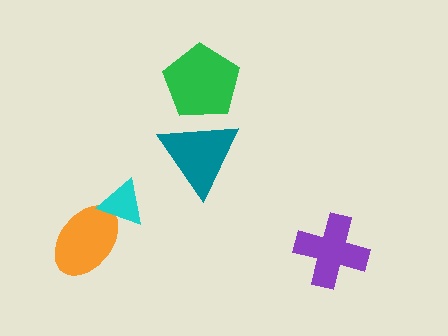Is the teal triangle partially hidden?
No, no other shape covers it.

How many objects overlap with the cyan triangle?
1 object overlaps with the cyan triangle.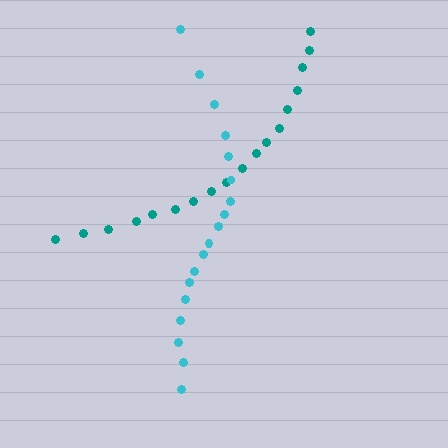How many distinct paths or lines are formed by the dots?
There are 2 distinct paths.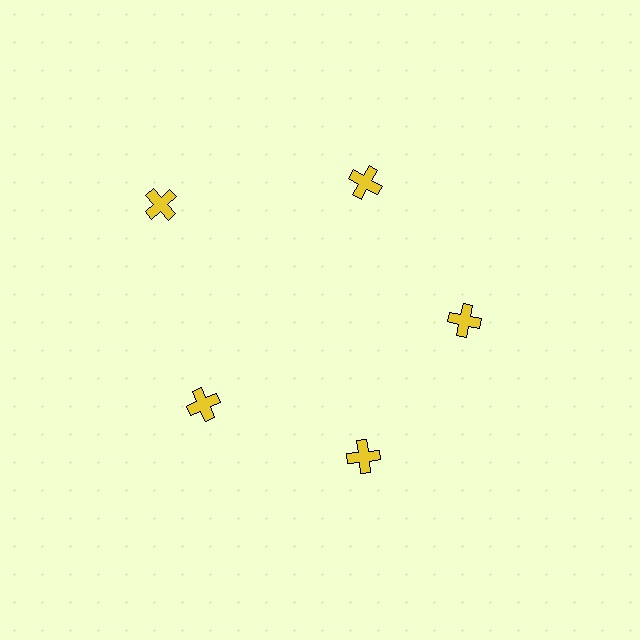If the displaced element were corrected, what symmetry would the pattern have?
It would have 5-fold rotational symmetry — the pattern would map onto itself every 72 degrees.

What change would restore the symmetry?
The symmetry would be restored by moving it inward, back onto the ring so that all 5 crosses sit at equal angles and equal distance from the center.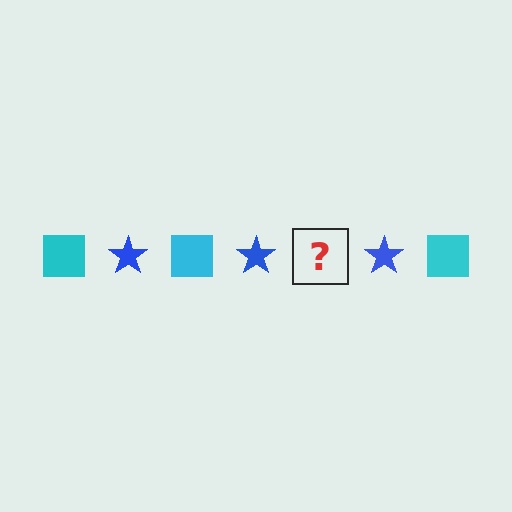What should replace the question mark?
The question mark should be replaced with a cyan square.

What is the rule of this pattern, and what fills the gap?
The rule is that the pattern alternates between cyan square and blue star. The gap should be filled with a cyan square.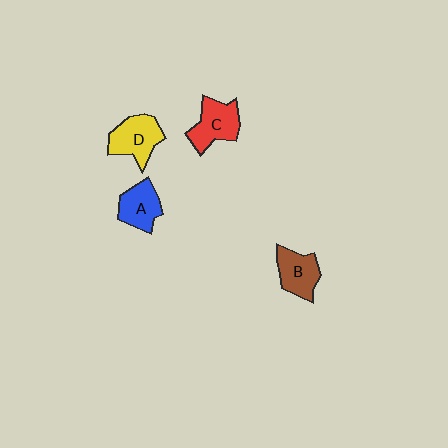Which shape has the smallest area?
Shape A (blue).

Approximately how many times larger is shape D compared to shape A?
Approximately 1.2 times.